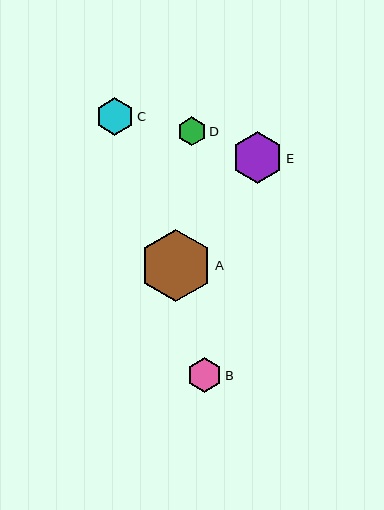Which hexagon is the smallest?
Hexagon D is the smallest with a size of approximately 28 pixels.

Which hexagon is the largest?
Hexagon A is the largest with a size of approximately 72 pixels.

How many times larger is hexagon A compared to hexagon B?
Hexagon A is approximately 2.1 times the size of hexagon B.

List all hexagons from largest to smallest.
From largest to smallest: A, E, C, B, D.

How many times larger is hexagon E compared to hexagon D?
Hexagon E is approximately 1.8 times the size of hexagon D.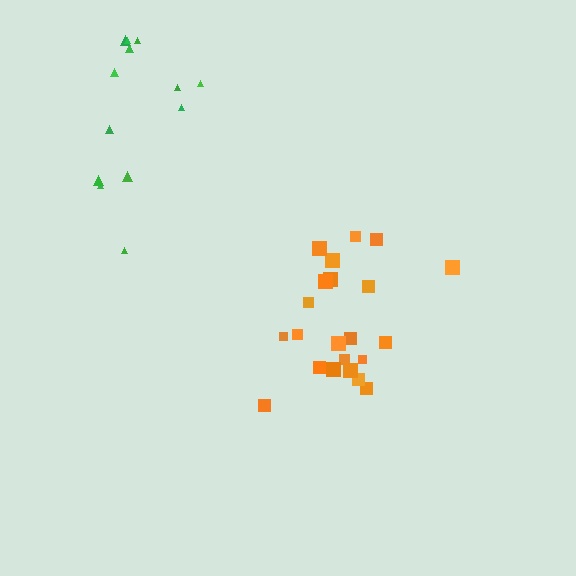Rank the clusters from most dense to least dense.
orange, green.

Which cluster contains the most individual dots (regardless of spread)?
Orange (22).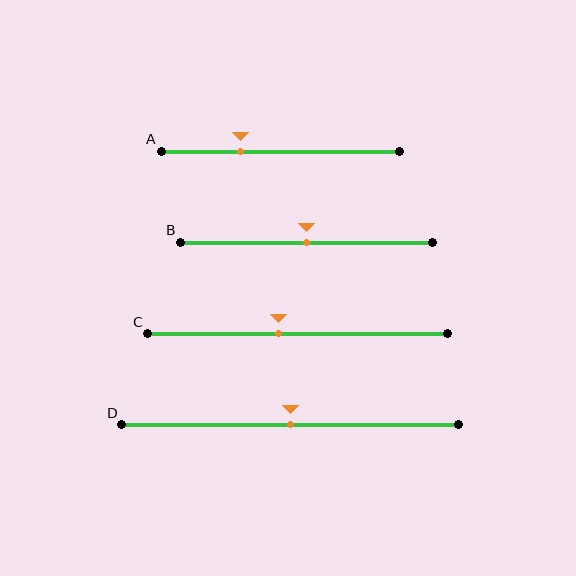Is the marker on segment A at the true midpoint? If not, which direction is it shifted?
No, the marker on segment A is shifted to the left by about 17% of the segment length.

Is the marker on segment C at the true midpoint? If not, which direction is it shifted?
No, the marker on segment C is shifted to the left by about 6% of the segment length.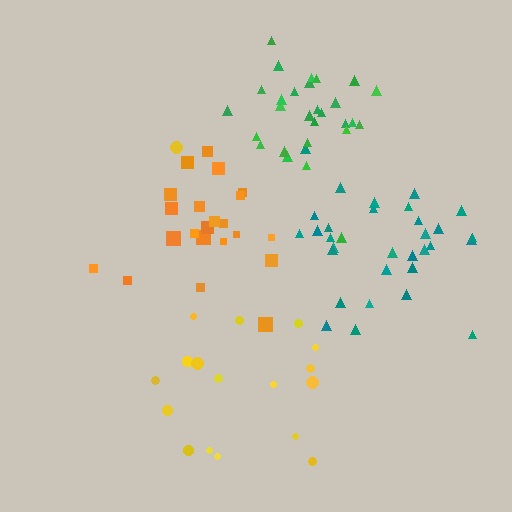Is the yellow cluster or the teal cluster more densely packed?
Teal.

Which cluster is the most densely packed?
Green.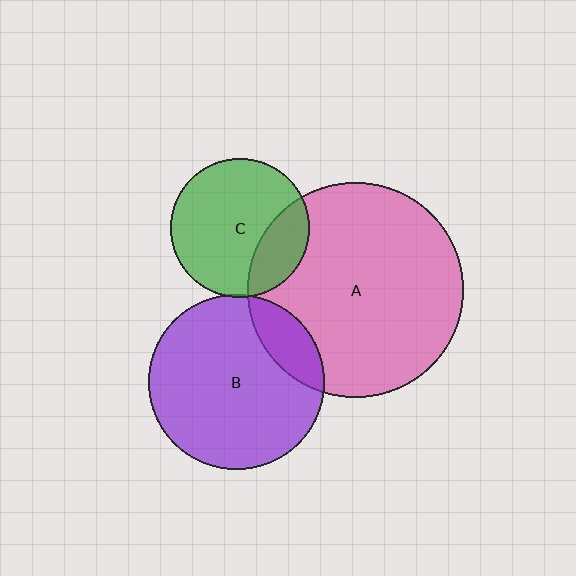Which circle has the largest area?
Circle A (pink).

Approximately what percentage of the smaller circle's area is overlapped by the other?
Approximately 25%.